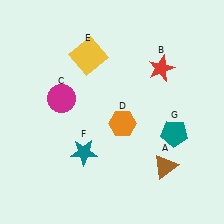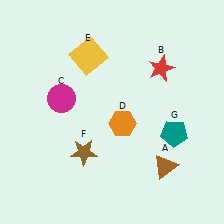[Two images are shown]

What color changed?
The star (F) changed from teal in Image 1 to brown in Image 2.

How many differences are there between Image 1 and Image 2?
There is 1 difference between the two images.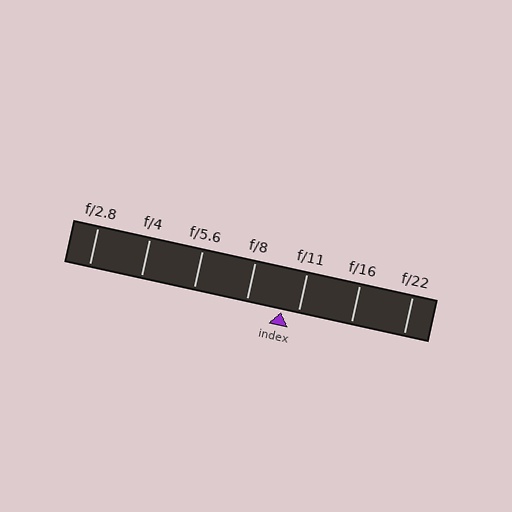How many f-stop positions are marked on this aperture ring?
There are 7 f-stop positions marked.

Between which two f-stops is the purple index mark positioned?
The index mark is between f/8 and f/11.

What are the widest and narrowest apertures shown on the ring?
The widest aperture shown is f/2.8 and the narrowest is f/22.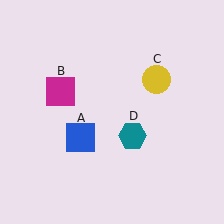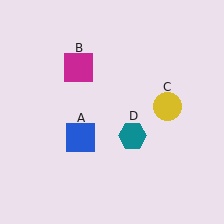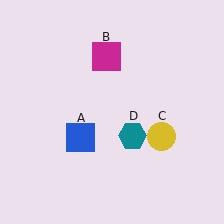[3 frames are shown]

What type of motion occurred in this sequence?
The magenta square (object B), yellow circle (object C) rotated clockwise around the center of the scene.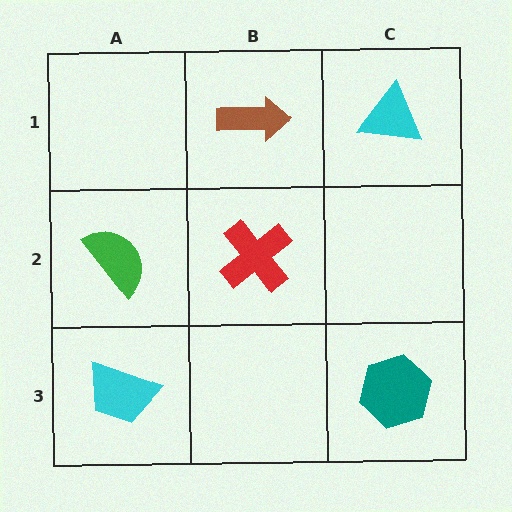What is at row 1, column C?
A cyan triangle.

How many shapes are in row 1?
2 shapes.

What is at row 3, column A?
A cyan trapezoid.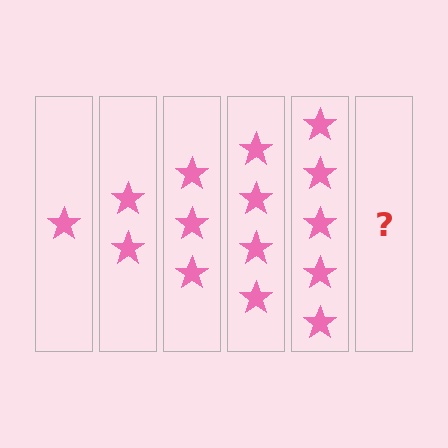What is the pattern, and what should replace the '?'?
The pattern is that each step adds one more star. The '?' should be 6 stars.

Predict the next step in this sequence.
The next step is 6 stars.